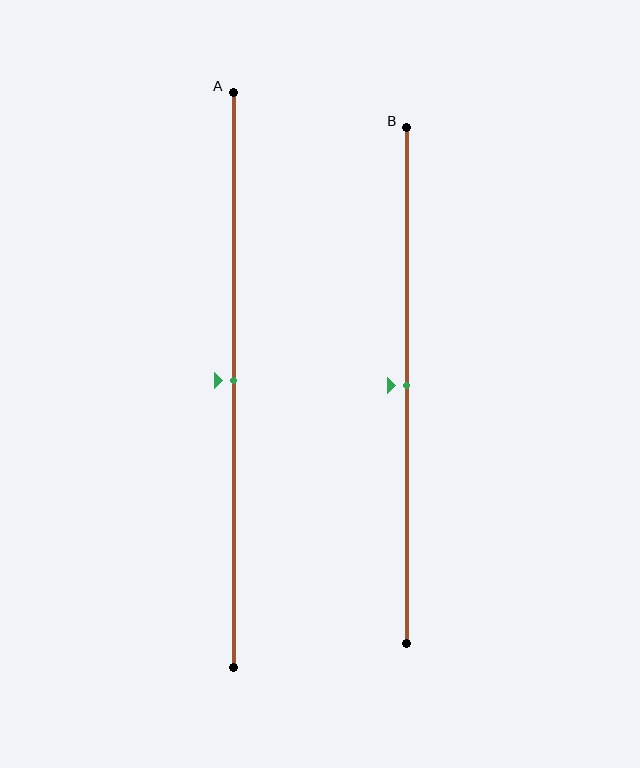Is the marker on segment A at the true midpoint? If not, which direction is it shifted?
Yes, the marker on segment A is at the true midpoint.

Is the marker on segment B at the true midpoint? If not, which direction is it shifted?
Yes, the marker on segment B is at the true midpoint.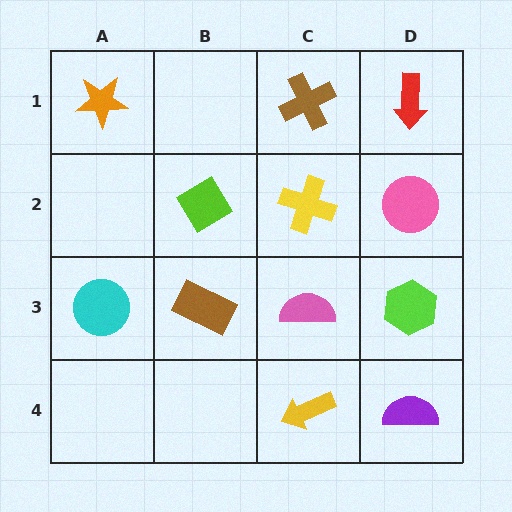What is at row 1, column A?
An orange star.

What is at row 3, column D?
A lime hexagon.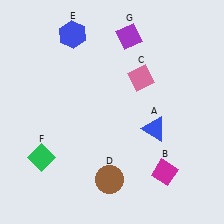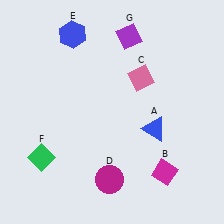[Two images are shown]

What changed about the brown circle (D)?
In Image 1, D is brown. In Image 2, it changed to magenta.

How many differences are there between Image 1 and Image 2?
There is 1 difference between the two images.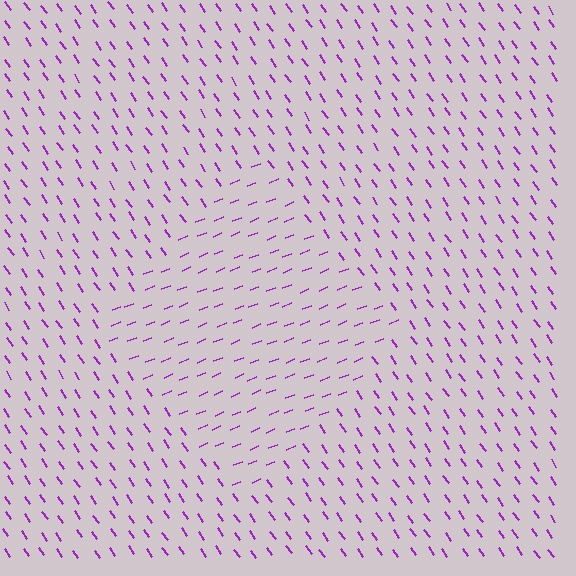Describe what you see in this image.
The image is filled with small purple line segments. A diamond region in the image has lines oriented differently from the surrounding lines, creating a visible texture boundary.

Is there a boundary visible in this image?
Yes, there is a texture boundary formed by a change in line orientation.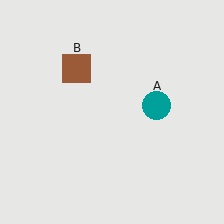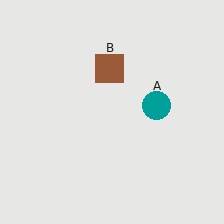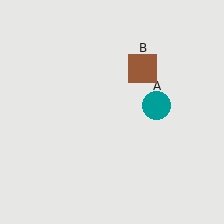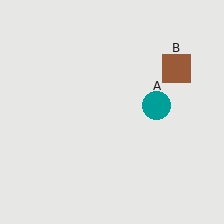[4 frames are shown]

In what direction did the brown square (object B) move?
The brown square (object B) moved right.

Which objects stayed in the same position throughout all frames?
Teal circle (object A) remained stationary.